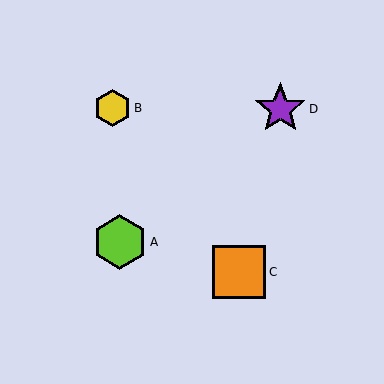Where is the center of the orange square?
The center of the orange square is at (239, 272).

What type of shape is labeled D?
Shape D is a purple star.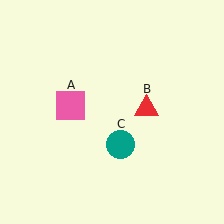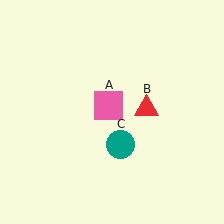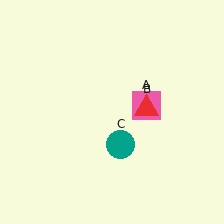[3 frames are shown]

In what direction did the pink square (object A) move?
The pink square (object A) moved right.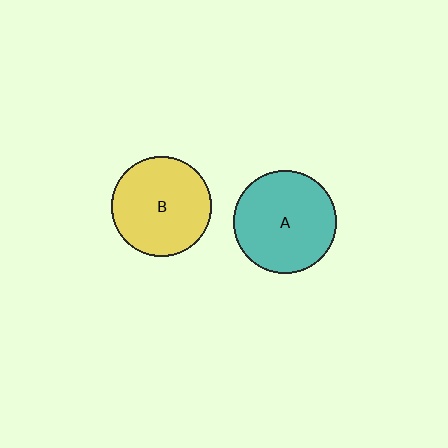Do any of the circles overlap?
No, none of the circles overlap.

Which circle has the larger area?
Circle A (teal).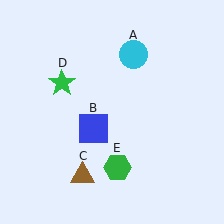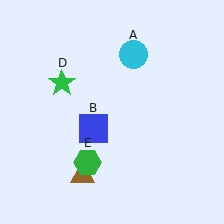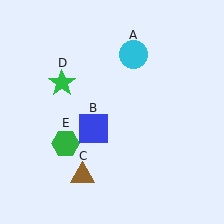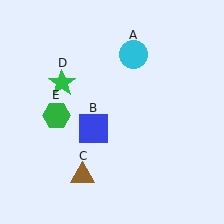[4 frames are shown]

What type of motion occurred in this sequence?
The green hexagon (object E) rotated clockwise around the center of the scene.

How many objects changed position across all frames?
1 object changed position: green hexagon (object E).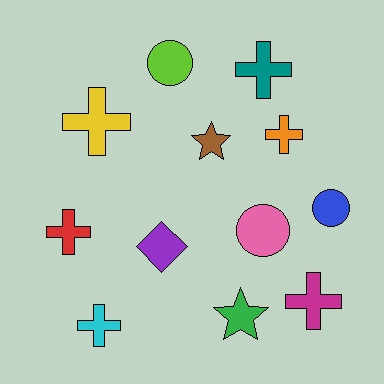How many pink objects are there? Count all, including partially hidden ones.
There is 1 pink object.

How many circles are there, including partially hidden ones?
There are 3 circles.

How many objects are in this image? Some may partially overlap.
There are 12 objects.